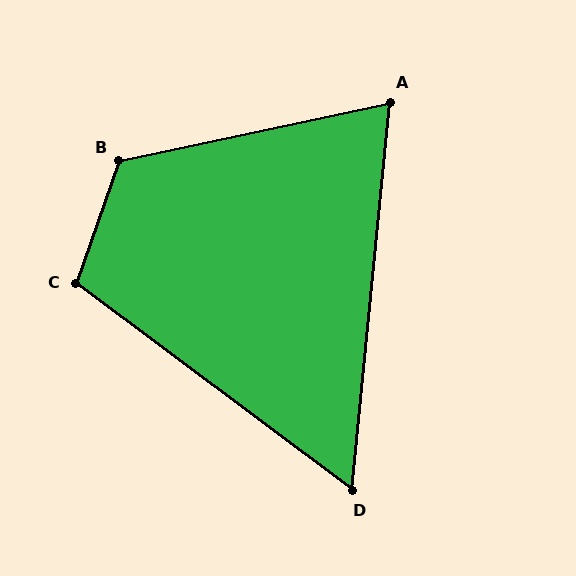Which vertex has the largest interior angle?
B, at approximately 121 degrees.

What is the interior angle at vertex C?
Approximately 108 degrees (obtuse).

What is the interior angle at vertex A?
Approximately 72 degrees (acute).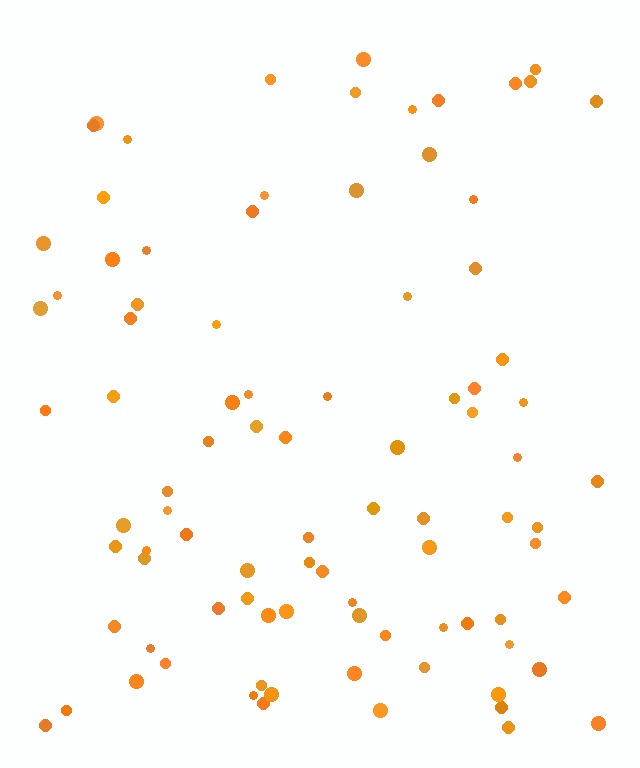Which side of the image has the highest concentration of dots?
The bottom.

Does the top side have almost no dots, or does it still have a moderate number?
Still a moderate number, just noticeably fewer than the bottom.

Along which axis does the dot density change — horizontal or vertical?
Vertical.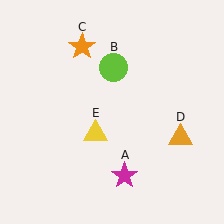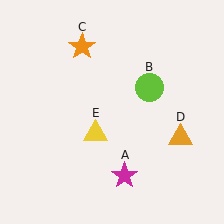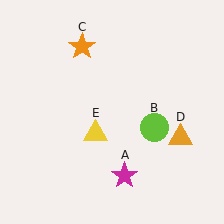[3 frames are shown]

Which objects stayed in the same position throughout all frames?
Magenta star (object A) and orange star (object C) and orange triangle (object D) and yellow triangle (object E) remained stationary.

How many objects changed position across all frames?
1 object changed position: lime circle (object B).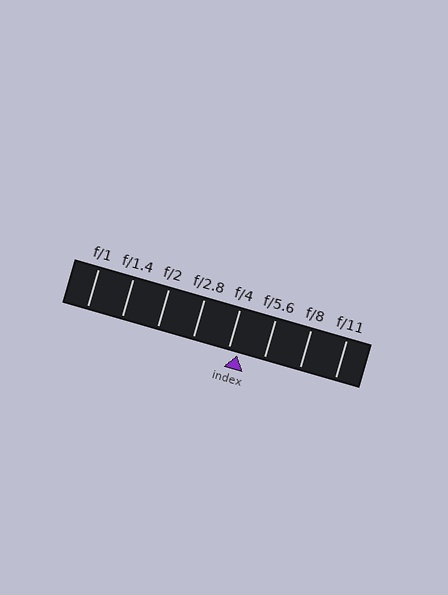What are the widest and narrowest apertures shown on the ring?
The widest aperture shown is f/1 and the narrowest is f/11.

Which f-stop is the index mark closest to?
The index mark is closest to f/4.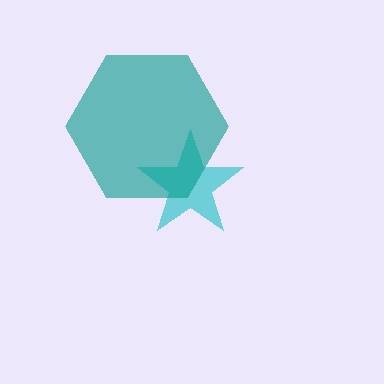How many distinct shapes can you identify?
There are 2 distinct shapes: a cyan star, a teal hexagon.